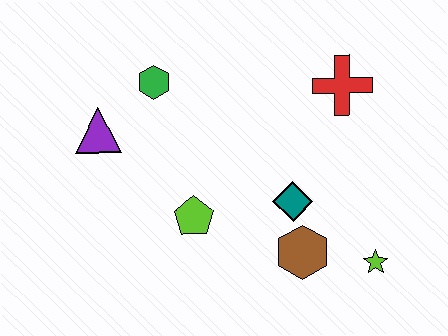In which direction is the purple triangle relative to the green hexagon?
The purple triangle is to the left of the green hexagon.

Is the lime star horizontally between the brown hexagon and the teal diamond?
No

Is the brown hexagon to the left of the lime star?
Yes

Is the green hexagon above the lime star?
Yes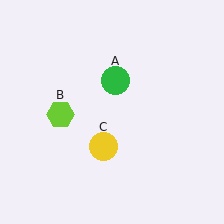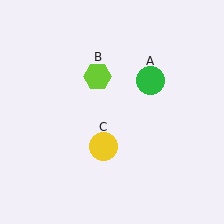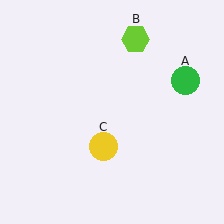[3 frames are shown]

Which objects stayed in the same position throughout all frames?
Yellow circle (object C) remained stationary.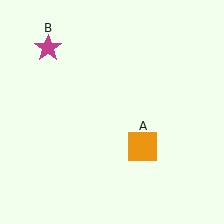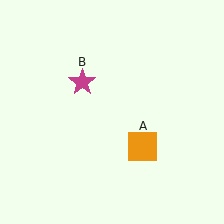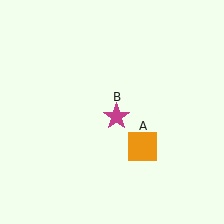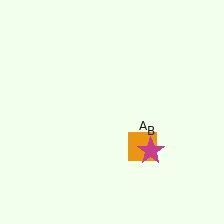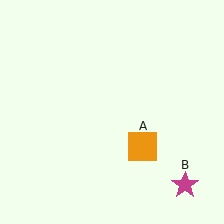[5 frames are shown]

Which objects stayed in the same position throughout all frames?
Orange square (object A) remained stationary.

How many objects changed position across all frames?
1 object changed position: magenta star (object B).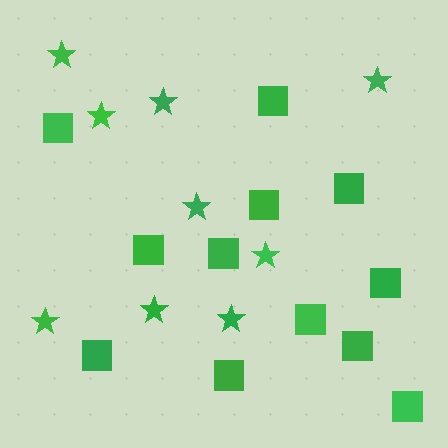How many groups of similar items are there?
There are 2 groups: one group of stars (9) and one group of squares (12).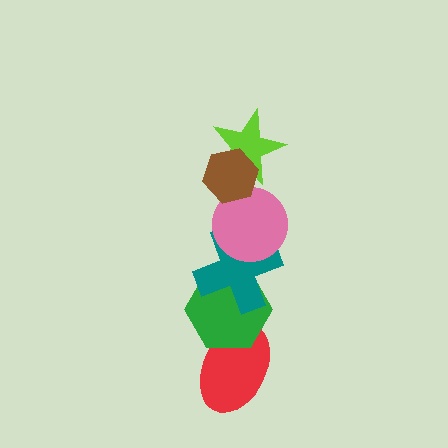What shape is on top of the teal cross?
The pink circle is on top of the teal cross.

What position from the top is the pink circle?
The pink circle is 3rd from the top.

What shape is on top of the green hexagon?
The teal cross is on top of the green hexagon.